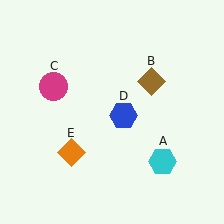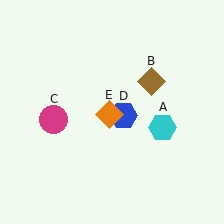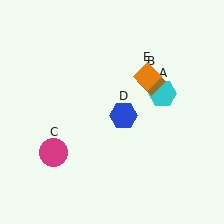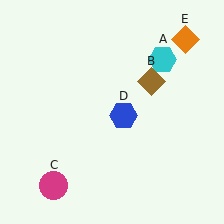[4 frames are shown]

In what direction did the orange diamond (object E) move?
The orange diamond (object E) moved up and to the right.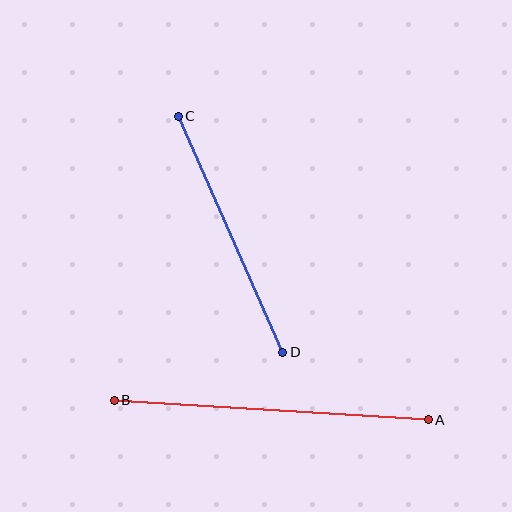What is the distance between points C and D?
The distance is approximately 258 pixels.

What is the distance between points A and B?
The distance is approximately 315 pixels.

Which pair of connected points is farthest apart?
Points A and B are farthest apart.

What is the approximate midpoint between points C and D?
The midpoint is at approximately (230, 234) pixels.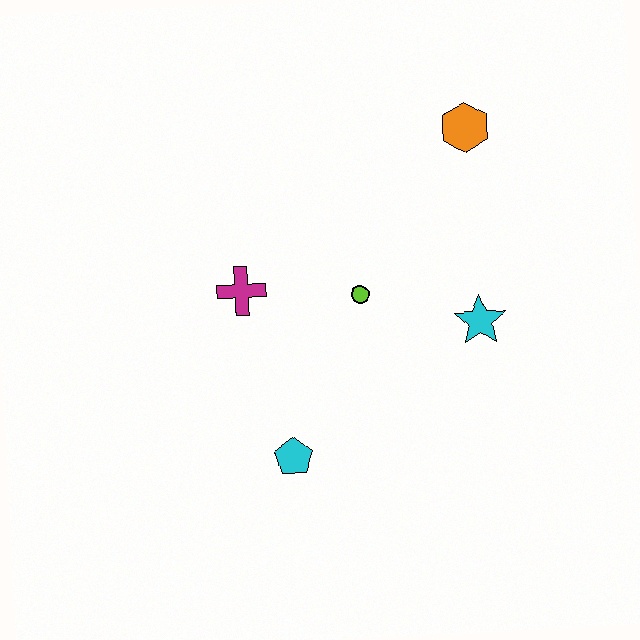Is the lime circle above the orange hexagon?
No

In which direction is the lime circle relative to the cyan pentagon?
The lime circle is above the cyan pentagon.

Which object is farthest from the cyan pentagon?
The orange hexagon is farthest from the cyan pentagon.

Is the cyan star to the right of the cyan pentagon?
Yes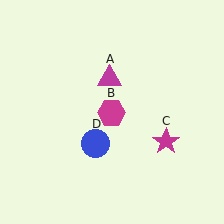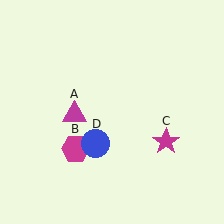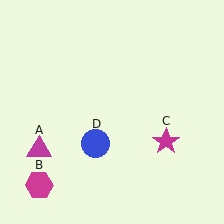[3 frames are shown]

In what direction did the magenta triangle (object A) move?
The magenta triangle (object A) moved down and to the left.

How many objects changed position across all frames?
2 objects changed position: magenta triangle (object A), magenta hexagon (object B).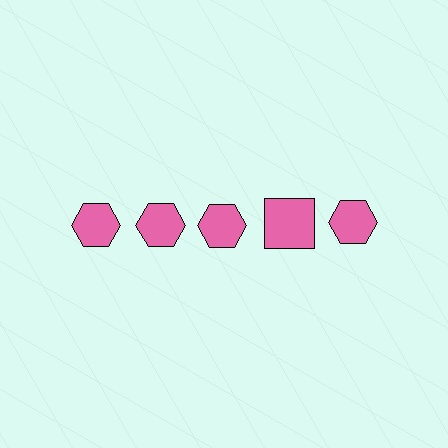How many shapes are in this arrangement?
There are 5 shapes arranged in a grid pattern.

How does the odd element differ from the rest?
It has a different shape: square instead of hexagon.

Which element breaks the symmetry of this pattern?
The pink square in the top row, second from right column breaks the symmetry. All other shapes are pink hexagons.